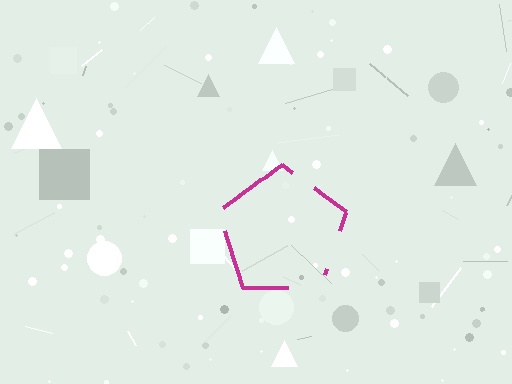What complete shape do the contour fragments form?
The contour fragments form a pentagon.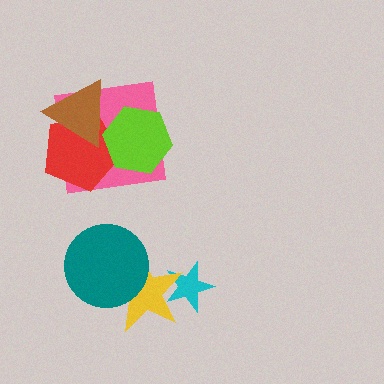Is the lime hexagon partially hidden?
Yes, it is partially covered by another shape.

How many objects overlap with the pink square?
3 objects overlap with the pink square.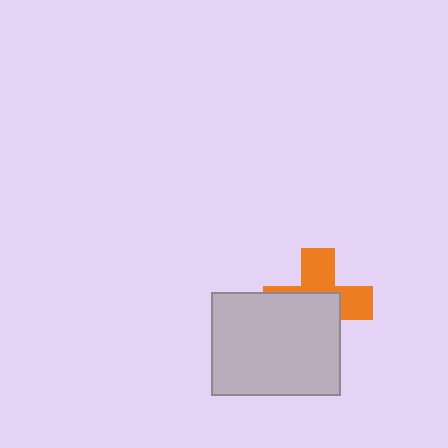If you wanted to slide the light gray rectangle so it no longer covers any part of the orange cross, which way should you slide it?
Slide it toward the lower-left — that is the most direct way to separate the two shapes.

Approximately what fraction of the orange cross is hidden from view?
Roughly 55% of the orange cross is hidden behind the light gray rectangle.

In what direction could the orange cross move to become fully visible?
The orange cross could move toward the upper-right. That would shift it out from behind the light gray rectangle entirely.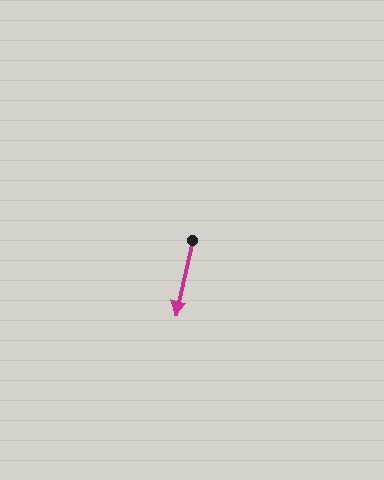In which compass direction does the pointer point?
South.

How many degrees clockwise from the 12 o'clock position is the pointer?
Approximately 193 degrees.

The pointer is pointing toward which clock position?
Roughly 6 o'clock.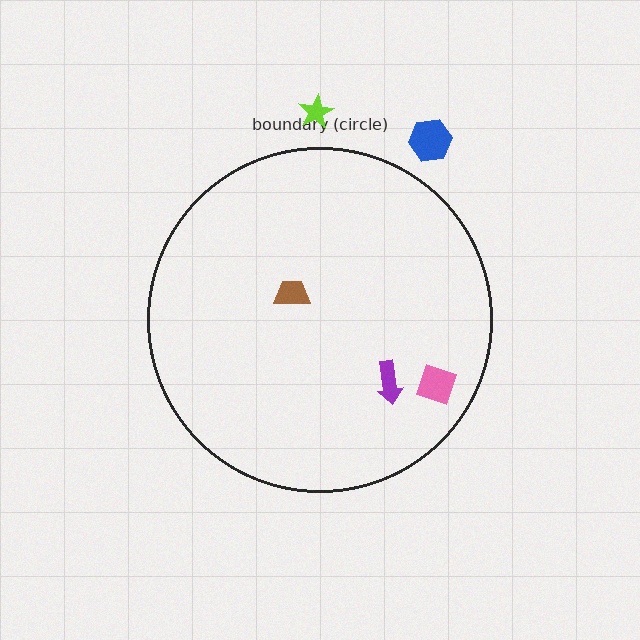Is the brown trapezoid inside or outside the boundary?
Inside.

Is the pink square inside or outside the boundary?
Inside.